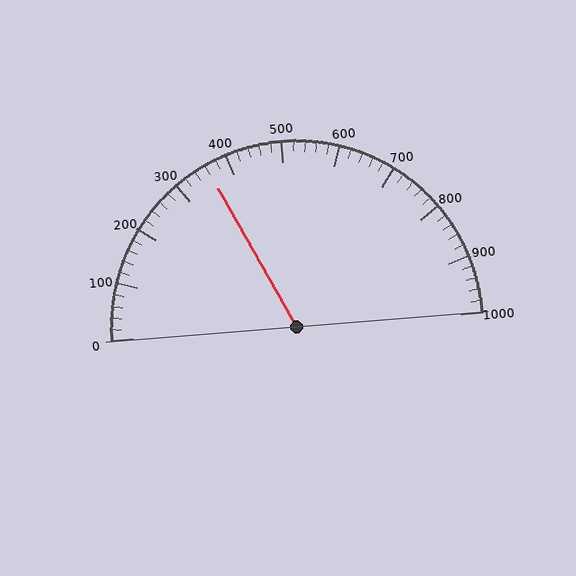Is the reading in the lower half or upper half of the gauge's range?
The reading is in the lower half of the range (0 to 1000).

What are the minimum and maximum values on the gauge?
The gauge ranges from 0 to 1000.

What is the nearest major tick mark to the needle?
The nearest major tick mark is 400.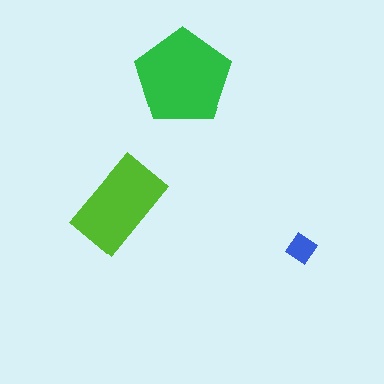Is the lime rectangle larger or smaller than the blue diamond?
Larger.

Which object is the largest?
The green pentagon.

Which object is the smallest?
The blue diamond.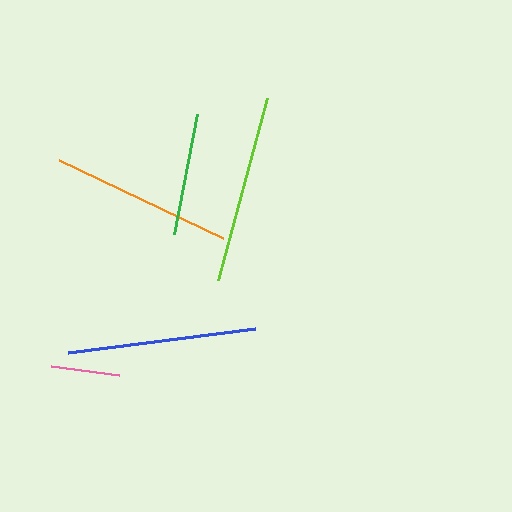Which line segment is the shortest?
The pink line is the shortest at approximately 68 pixels.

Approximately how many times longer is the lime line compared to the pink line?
The lime line is approximately 2.8 times the length of the pink line.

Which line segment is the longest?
The blue line is the longest at approximately 189 pixels.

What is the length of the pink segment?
The pink segment is approximately 68 pixels long.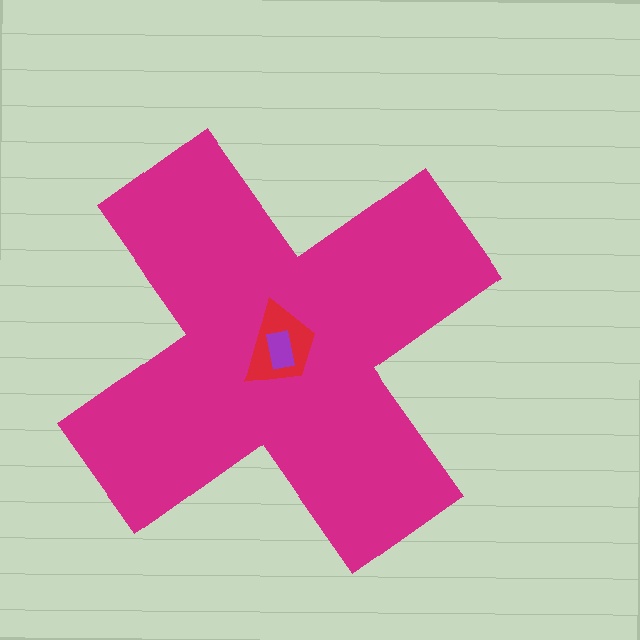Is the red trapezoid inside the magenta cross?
Yes.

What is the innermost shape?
The purple rectangle.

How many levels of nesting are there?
3.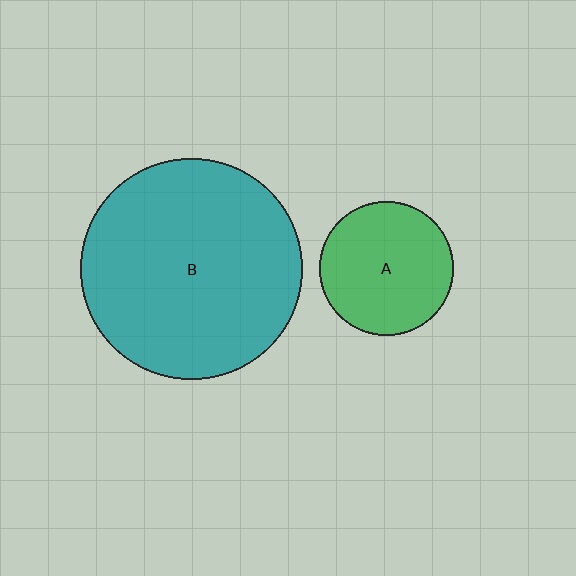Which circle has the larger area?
Circle B (teal).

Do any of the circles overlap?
No, none of the circles overlap.